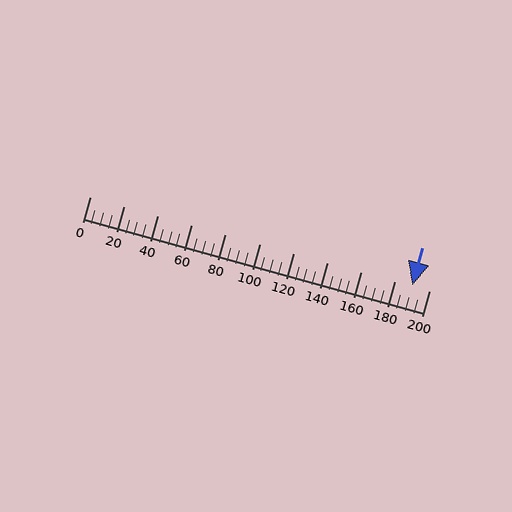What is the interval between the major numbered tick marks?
The major tick marks are spaced 20 units apart.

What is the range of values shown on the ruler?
The ruler shows values from 0 to 200.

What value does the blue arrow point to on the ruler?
The blue arrow points to approximately 190.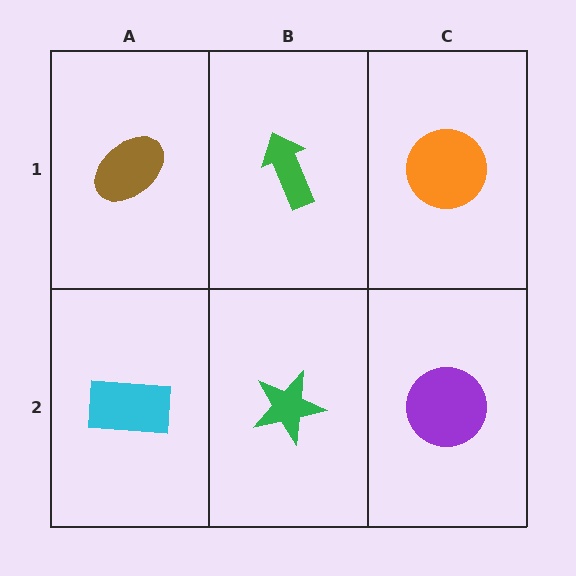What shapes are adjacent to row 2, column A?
A brown ellipse (row 1, column A), a green star (row 2, column B).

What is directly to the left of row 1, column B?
A brown ellipse.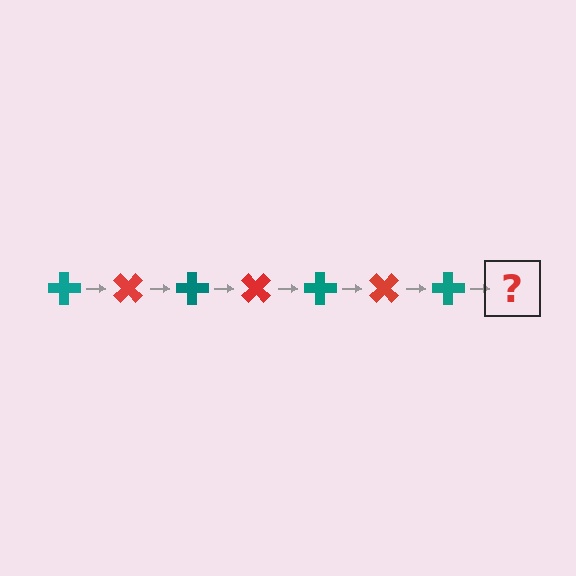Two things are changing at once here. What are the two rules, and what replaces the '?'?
The two rules are that it rotates 45 degrees each step and the color cycles through teal and red. The '?' should be a red cross, rotated 315 degrees from the start.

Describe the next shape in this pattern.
It should be a red cross, rotated 315 degrees from the start.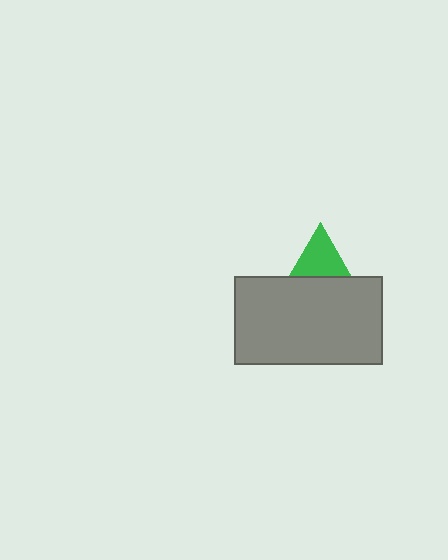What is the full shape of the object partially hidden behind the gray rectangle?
The partially hidden object is a green triangle.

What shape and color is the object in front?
The object in front is a gray rectangle.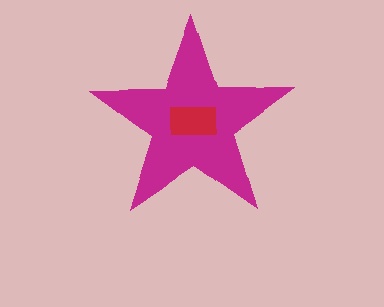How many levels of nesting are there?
2.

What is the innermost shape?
The red rectangle.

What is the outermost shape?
The magenta star.